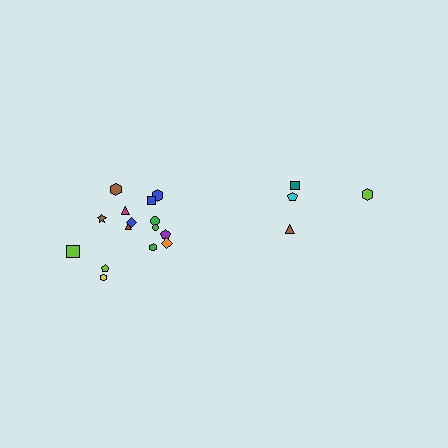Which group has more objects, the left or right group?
The left group.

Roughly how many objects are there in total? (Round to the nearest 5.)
Roughly 20 objects in total.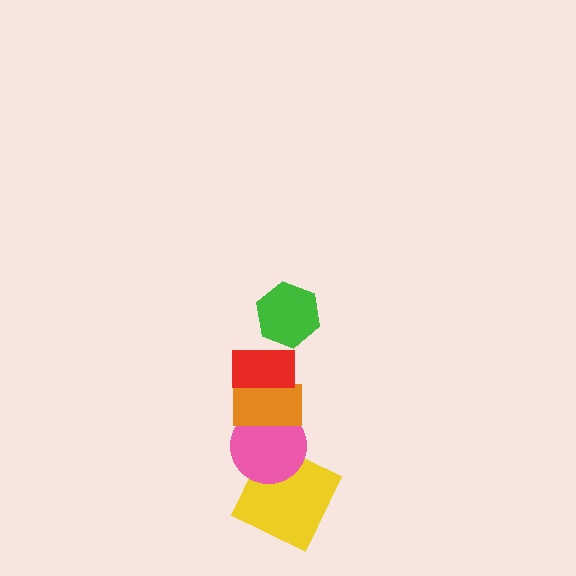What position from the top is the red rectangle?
The red rectangle is 2nd from the top.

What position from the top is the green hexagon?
The green hexagon is 1st from the top.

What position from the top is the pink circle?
The pink circle is 4th from the top.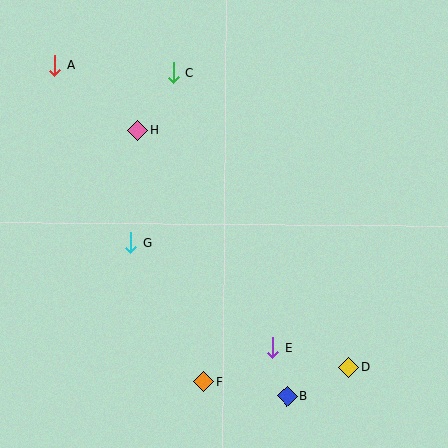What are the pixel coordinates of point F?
Point F is at (203, 382).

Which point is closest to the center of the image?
Point G at (130, 243) is closest to the center.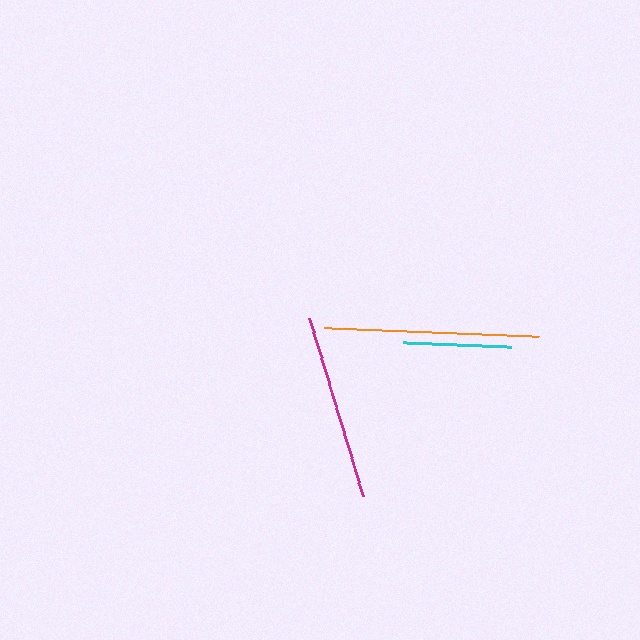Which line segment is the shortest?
The cyan line is the shortest at approximately 108 pixels.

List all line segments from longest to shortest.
From longest to shortest: orange, magenta, cyan.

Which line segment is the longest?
The orange line is the longest at approximately 215 pixels.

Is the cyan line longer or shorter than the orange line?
The orange line is longer than the cyan line.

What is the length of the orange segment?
The orange segment is approximately 215 pixels long.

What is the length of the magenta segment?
The magenta segment is approximately 187 pixels long.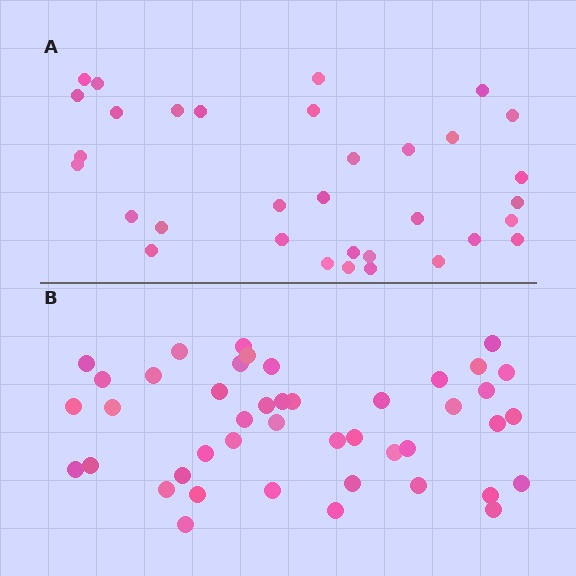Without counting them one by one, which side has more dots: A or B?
Region B (the bottom region) has more dots.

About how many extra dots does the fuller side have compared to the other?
Region B has roughly 12 or so more dots than region A.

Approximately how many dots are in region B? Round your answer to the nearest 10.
About 40 dots. (The exact count is 44, which rounds to 40.)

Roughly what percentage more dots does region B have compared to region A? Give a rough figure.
About 35% more.